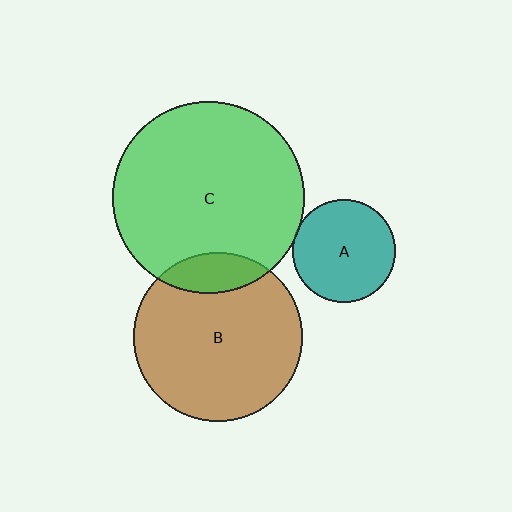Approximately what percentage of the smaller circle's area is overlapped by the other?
Approximately 5%.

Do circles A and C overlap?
Yes.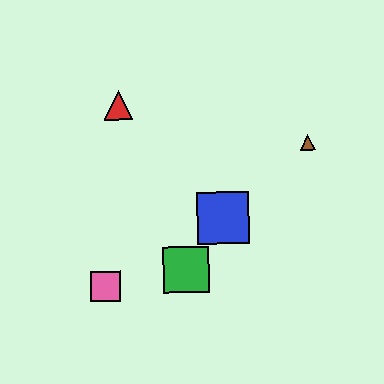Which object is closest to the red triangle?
The blue square is closest to the red triangle.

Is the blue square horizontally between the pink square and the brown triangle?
Yes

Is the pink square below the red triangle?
Yes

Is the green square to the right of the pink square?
Yes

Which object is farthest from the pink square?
The brown triangle is farthest from the pink square.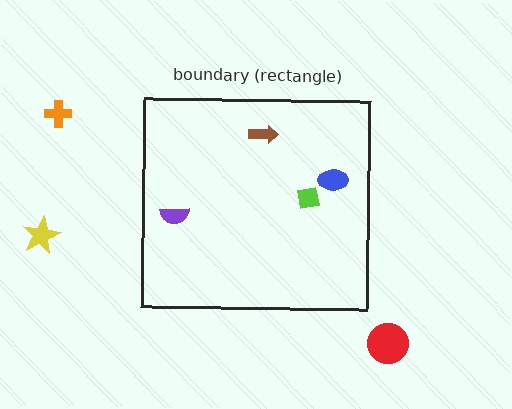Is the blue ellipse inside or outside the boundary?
Inside.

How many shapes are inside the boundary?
4 inside, 3 outside.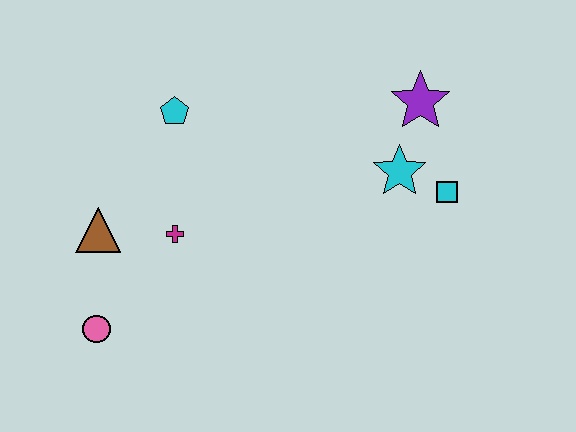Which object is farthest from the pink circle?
The purple star is farthest from the pink circle.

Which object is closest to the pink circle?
The brown triangle is closest to the pink circle.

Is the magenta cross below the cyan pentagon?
Yes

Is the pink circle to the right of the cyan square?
No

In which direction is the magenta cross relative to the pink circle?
The magenta cross is above the pink circle.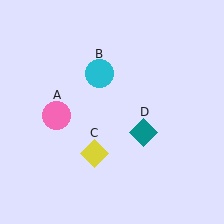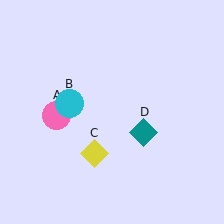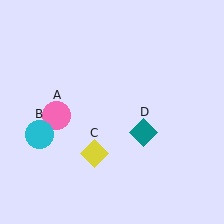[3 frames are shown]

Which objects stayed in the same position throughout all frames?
Pink circle (object A) and yellow diamond (object C) and teal diamond (object D) remained stationary.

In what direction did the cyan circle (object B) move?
The cyan circle (object B) moved down and to the left.